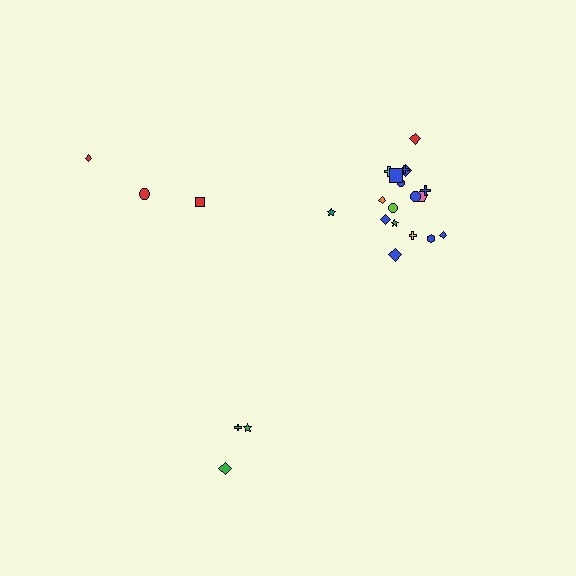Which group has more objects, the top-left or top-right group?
The top-right group.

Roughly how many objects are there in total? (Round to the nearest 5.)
Roughly 25 objects in total.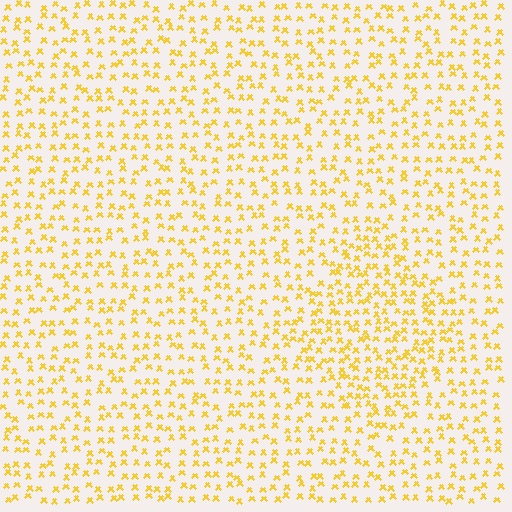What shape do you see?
I see a diamond.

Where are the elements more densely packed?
The elements are more densely packed inside the diamond boundary.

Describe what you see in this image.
The image contains small yellow elements arranged at two different densities. A diamond-shaped region is visible where the elements are more densely packed than the surrounding area.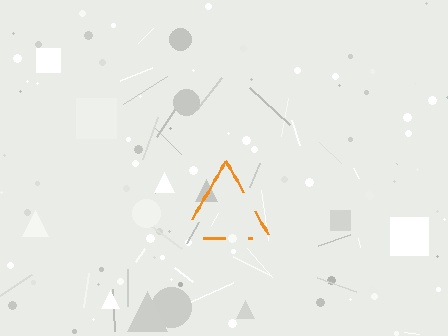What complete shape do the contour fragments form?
The contour fragments form a triangle.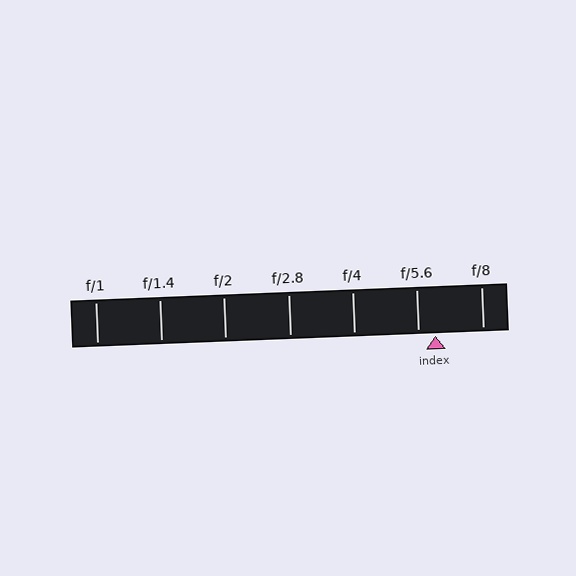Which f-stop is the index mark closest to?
The index mark is closest to f/5.6.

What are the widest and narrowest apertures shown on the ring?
The widest aperture shown is f/1 and the narrowest is f/8.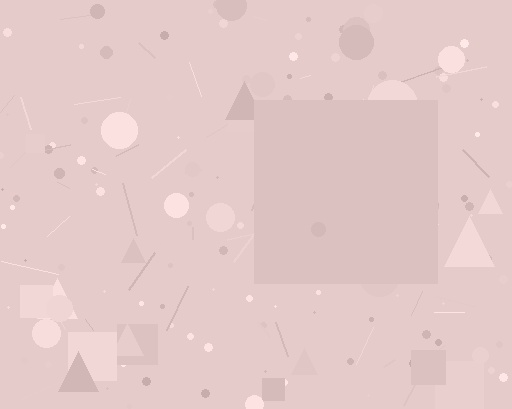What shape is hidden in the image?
A square is hidden in the image.